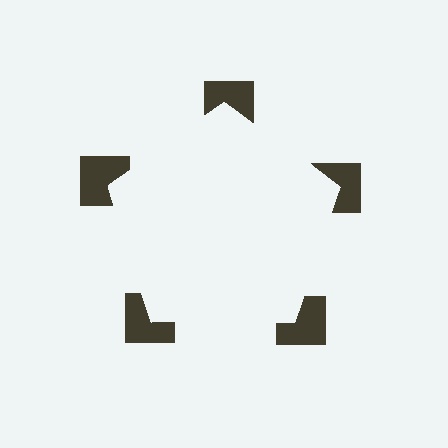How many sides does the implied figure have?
5 sides.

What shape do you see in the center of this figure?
An illusory pentagon — its edges are inferred from the aligned wedge cuts in the notched squares, not physically drawn.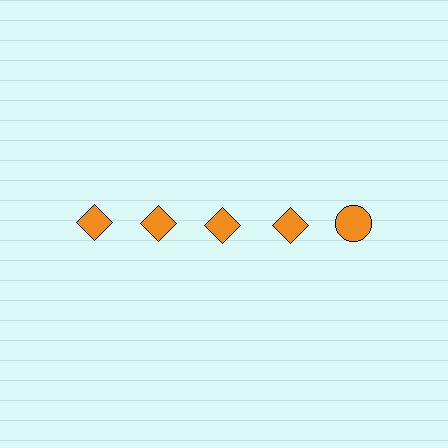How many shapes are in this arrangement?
There are 5 shapes arranged in a grid pattern.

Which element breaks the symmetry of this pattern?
The orange circle in the top row, rightmost column breaks the symmetry. All other shapes are orange diamonds.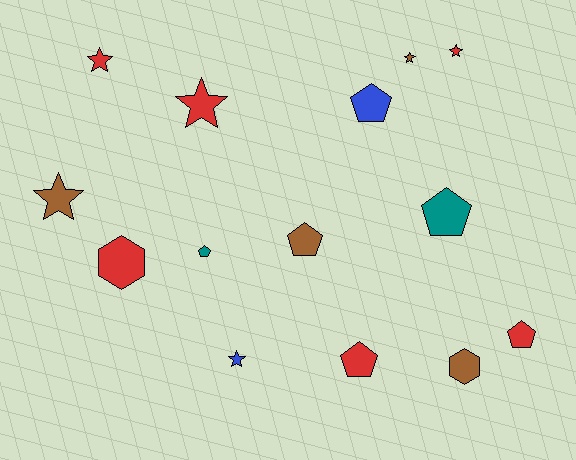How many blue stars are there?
There is 1 blue star.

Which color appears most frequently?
Red, with 6 objects.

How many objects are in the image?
There are 14 objects.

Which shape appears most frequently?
Pentagon, with 6 objects.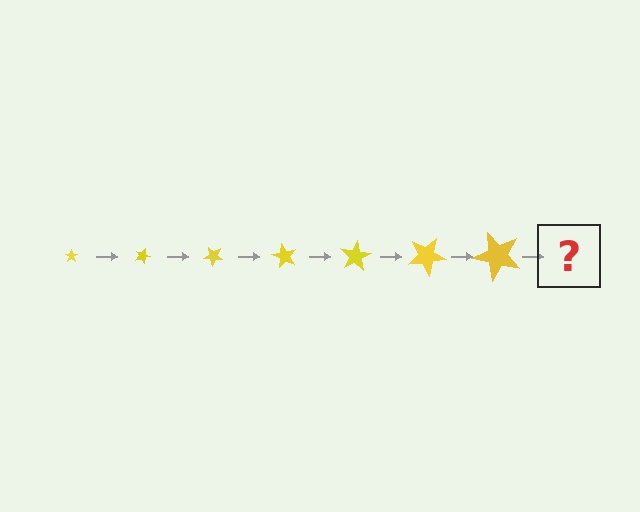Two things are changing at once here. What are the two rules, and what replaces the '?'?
The two rules are that the star grows larger each step and it rotates 20 degrees each step. The '?' should be a star, larger than the previous one and rotated 140 degrees from the start.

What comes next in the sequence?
The next element should be a star, larger than the previous one and rotated 140 degrees from the start.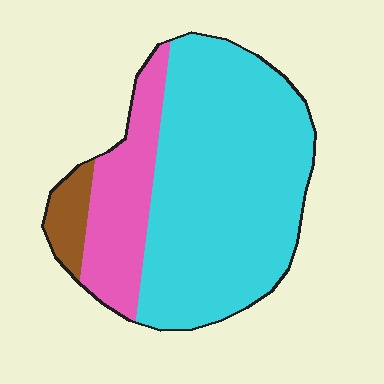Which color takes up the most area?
Cyan, at roughly 70%.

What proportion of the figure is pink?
Pink covers 23% of the figure.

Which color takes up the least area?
Brown, at roughly 5%.